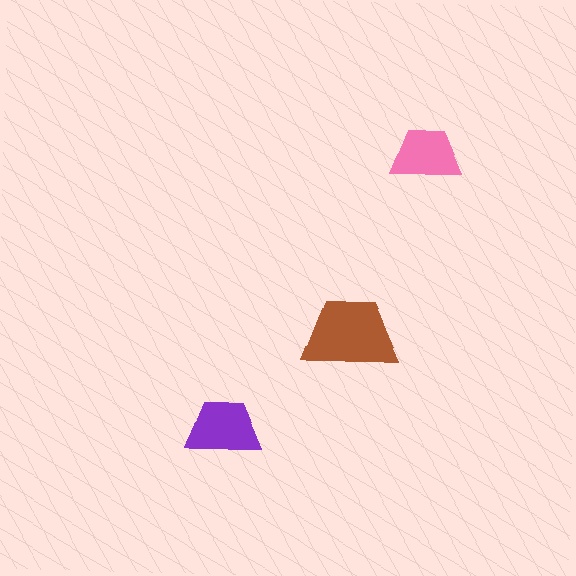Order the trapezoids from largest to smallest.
the brown one, the purple one, the pink one.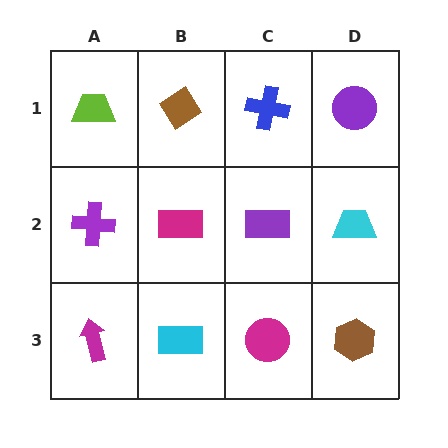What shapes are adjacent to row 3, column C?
A purple rectangle (row 2, column C), a cyan rectangle (row 3, column B), a brown hexagon (row 3, column D).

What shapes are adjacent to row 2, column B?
A brown diamond (row 1, column B), a cyan rectangle (row 3, column B), a purple cross (row 2, column A), a purple rectangle (row 2, column C).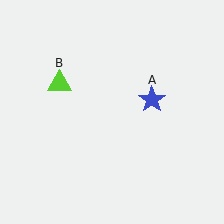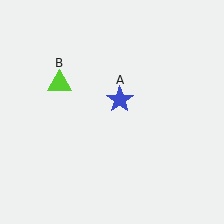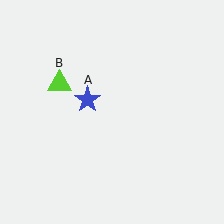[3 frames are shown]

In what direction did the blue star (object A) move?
The blue star (object A) moved left.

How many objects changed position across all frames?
1 object changed position: blue star (object A).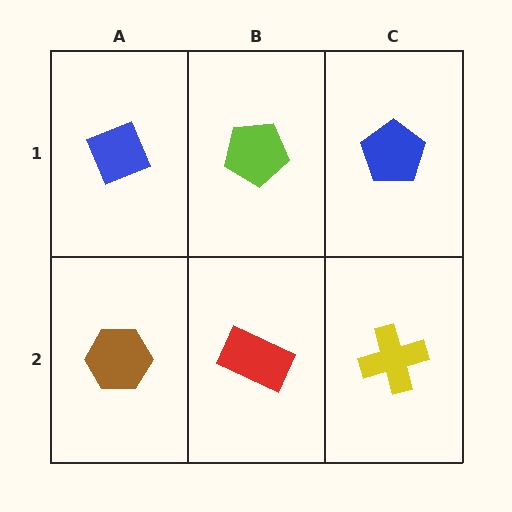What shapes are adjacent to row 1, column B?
A red rectangle (row 2, column B), a blue diamond (row 1, column A), a blue pentagon (row 1, column C).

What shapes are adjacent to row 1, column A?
A brown hexagon (row 2, column A), a lime pentagon (row 1, column B).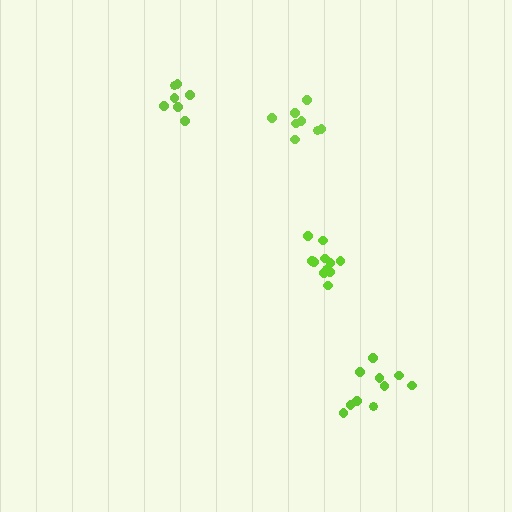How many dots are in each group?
Group 1: 7 dots, Group 2: 11 dots, Group 3: 8 dots, Group 4: 10 dots (36 total).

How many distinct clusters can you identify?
There are 4 distinct clusters.